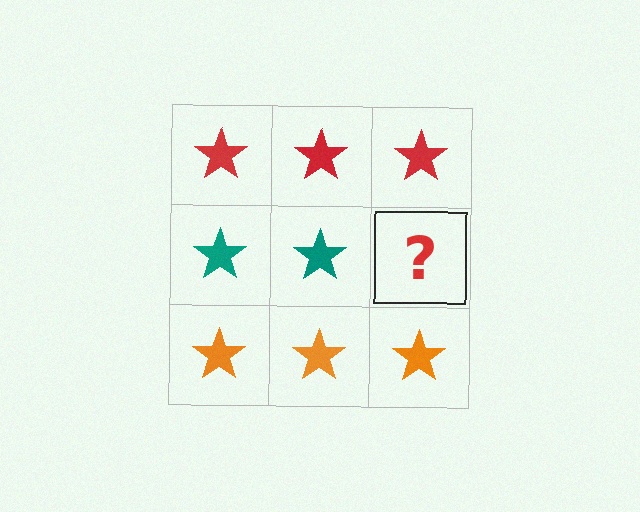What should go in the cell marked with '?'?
The missing cell should contain a teal star.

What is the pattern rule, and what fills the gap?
The rule is that each row has a consistent color. The gap should be filled with a teal star.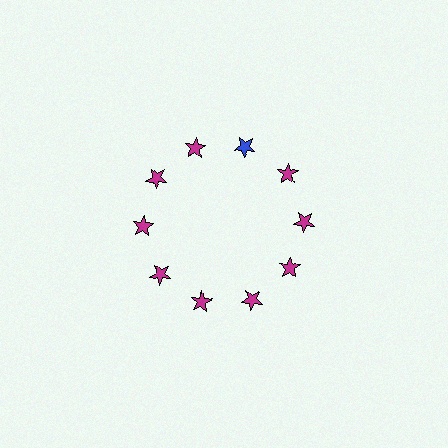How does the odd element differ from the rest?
It has a different color: blue instead of magenta.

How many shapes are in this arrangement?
There are 10 shapes arranged in a ring pattern.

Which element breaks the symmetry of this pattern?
The blue star at roughly the 1 o'clock position breaks the symmetry. All other shapes are magenta stars.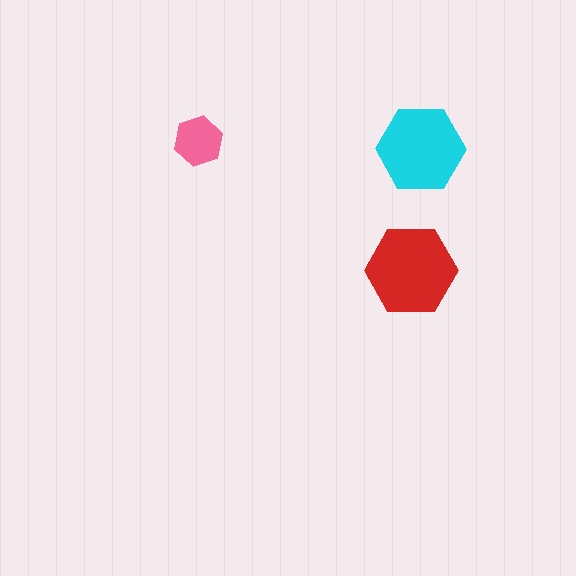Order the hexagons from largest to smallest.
the red one, the cyan one, the pink one.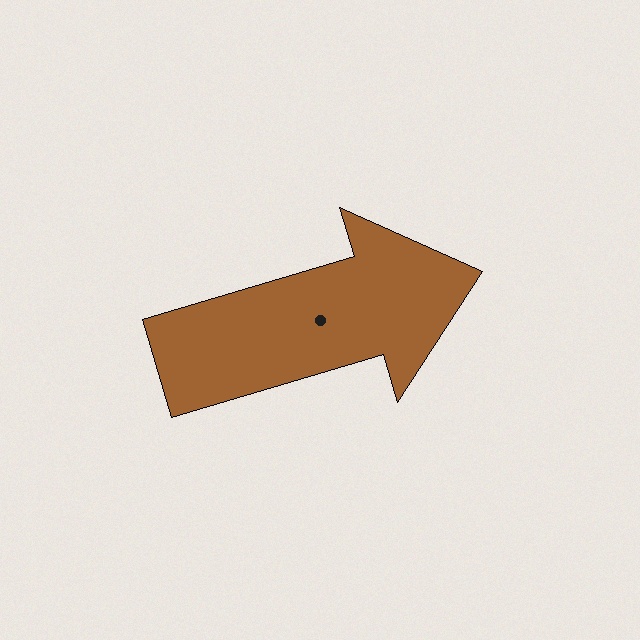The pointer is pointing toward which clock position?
Roughly 2 o'clock.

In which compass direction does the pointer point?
East.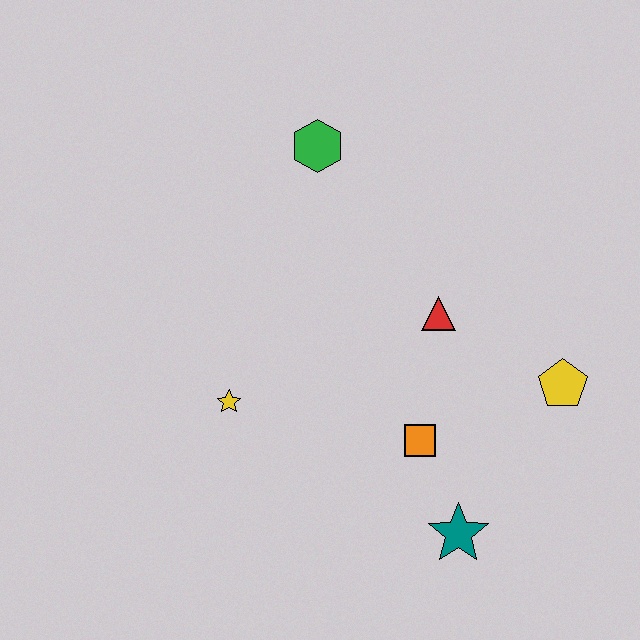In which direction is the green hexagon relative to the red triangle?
The green hexagon is above the red triangle.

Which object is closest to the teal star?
The orange square is closest to the teal star.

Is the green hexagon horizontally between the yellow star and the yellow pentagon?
Yes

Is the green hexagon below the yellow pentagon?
No